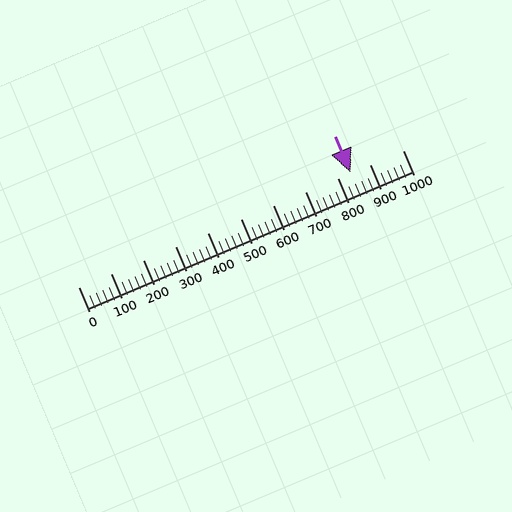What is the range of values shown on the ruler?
The ruler shows values from 0 to 1000.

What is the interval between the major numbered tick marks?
The major tick marks are spaced 100 units apart.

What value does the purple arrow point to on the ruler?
The purple arrow points to approximately 840.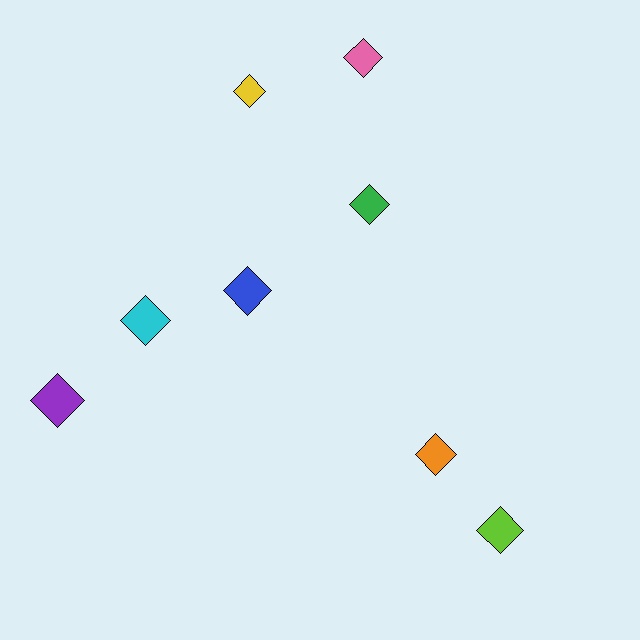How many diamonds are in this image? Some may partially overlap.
There are 8 diamonds.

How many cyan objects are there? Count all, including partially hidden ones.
There is 1 cyan object.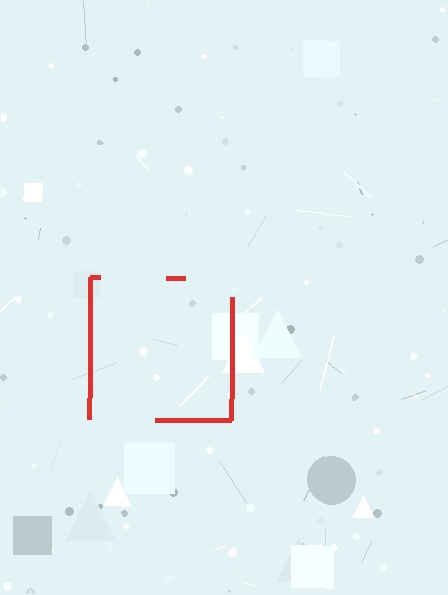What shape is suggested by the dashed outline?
The dashed outline suggests a square.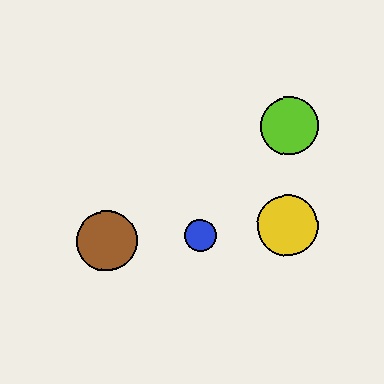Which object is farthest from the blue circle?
The lime circle is farthest from the blue circle.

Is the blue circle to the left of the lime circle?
Yes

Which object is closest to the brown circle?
The blue circle is closest to the brown circle.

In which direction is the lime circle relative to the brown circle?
The lime circle is to the right of the brown circle.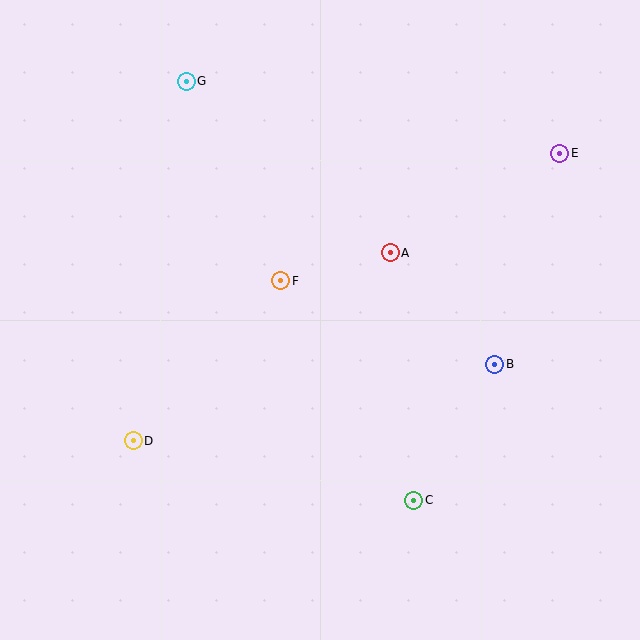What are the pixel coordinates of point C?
Point C is at (414, 500).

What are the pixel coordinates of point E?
Point E is at (559, 153).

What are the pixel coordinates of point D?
Point D is at (133, 441).